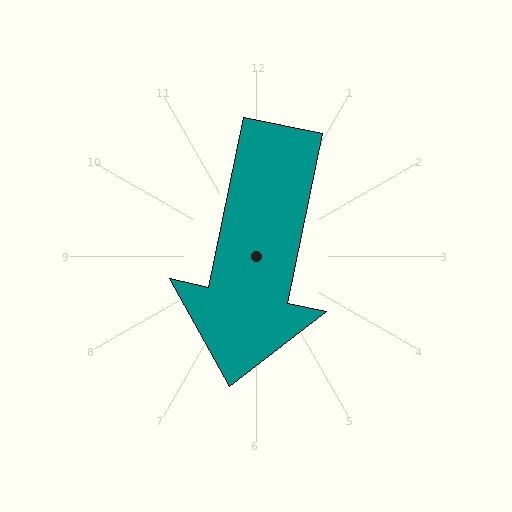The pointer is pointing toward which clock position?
Roughly 6 o'clock.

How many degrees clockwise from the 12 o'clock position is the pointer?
Approximately 192 degrees.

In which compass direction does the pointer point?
South.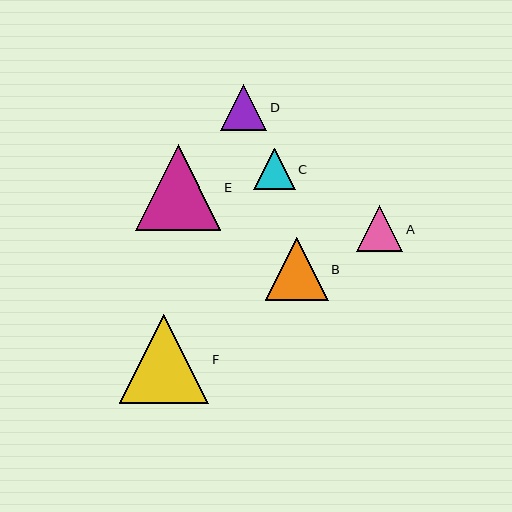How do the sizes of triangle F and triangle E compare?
Triangle F and triangle E are approximately the same size.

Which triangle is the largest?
Triangle F is the largest with a size of approximately 89 pixels.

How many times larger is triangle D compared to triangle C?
Triangle D is approximately 1.1 times the size of triangle C.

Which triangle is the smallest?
Triangle C is the smallest with a size of approximately 41 pixels.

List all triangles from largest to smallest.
From largest to smallest: F, E, B, A, D, C.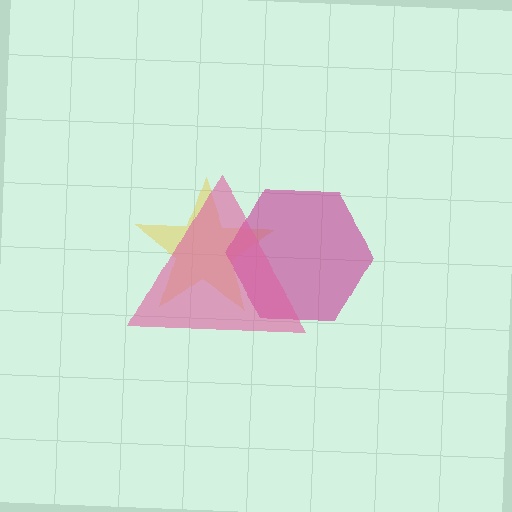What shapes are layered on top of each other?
The layered shapes are: a yellow star, a magenta hexagon, a pink triangle.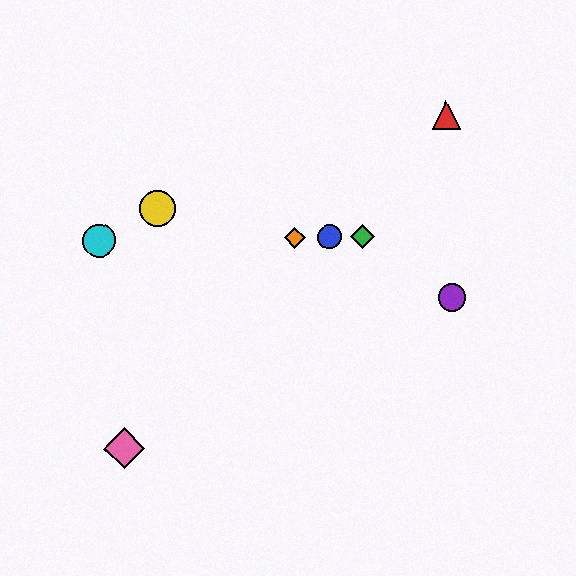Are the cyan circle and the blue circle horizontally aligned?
Yes, both are at y≈240.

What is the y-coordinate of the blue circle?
The blue circle is at y≈237.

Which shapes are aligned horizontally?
The blue circle, the green diamond, the orange diamond, the cyan circle are aligned horizontally.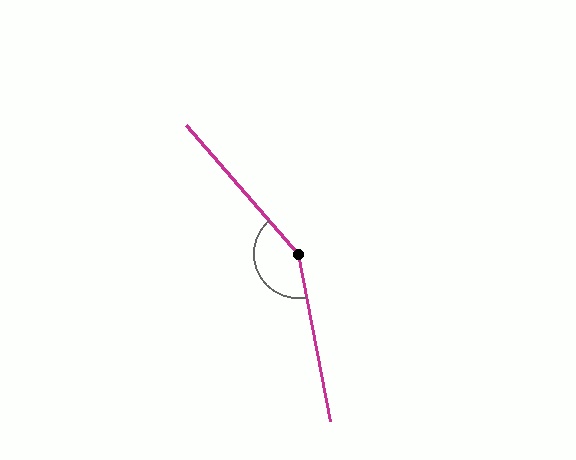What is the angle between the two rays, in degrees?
Approximately 150 degrees.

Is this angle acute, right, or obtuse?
It is obtuse.